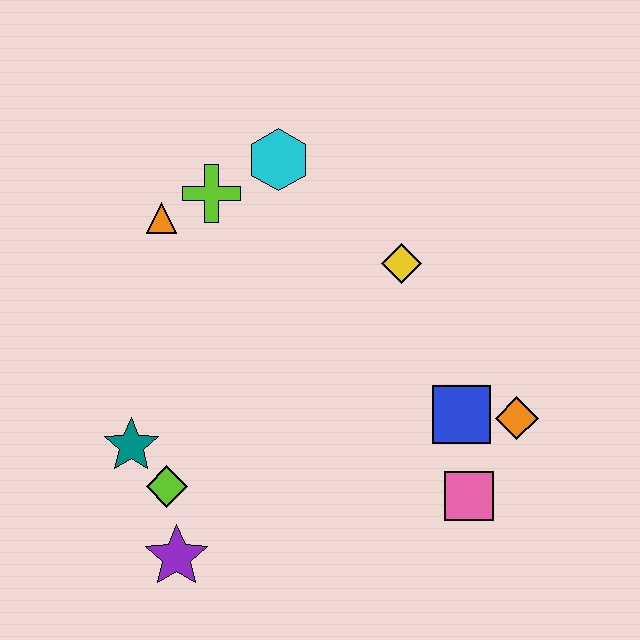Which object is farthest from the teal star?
The orange diamond is farthest from the teal star.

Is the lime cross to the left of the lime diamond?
No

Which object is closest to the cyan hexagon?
The lime cross is closest to the cyan hexagon.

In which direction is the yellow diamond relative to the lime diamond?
The yellow diamond is to the right of the lime diamond.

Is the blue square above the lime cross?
No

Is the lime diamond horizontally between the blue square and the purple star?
No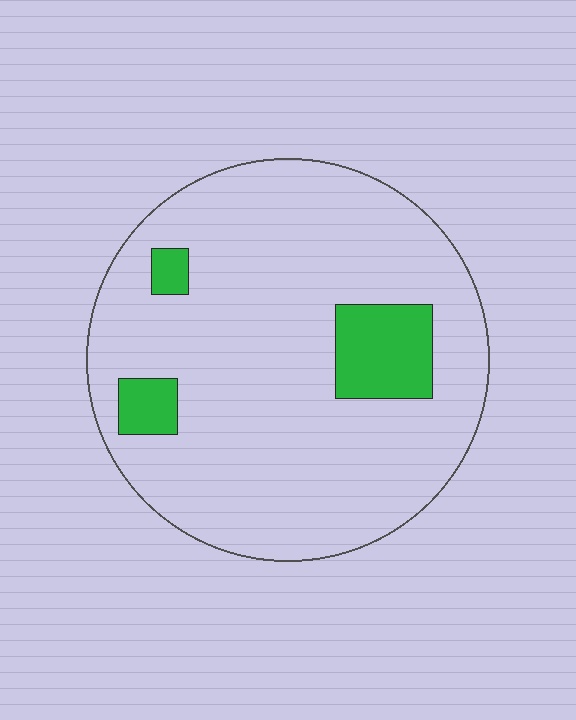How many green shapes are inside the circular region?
3.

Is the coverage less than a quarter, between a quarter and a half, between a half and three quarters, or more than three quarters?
Less than a quarter.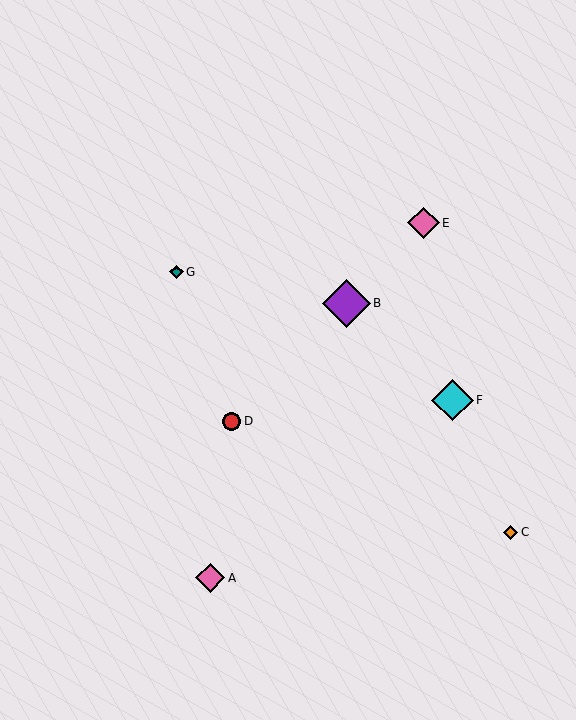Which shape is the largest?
The purple diamond (labeled B) is the largest.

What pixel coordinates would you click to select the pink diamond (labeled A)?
Click at (210, 578) to select the pink diamond A.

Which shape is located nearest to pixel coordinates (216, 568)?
The pink diamond (labeled A) at (210, 578) is nearest to that location.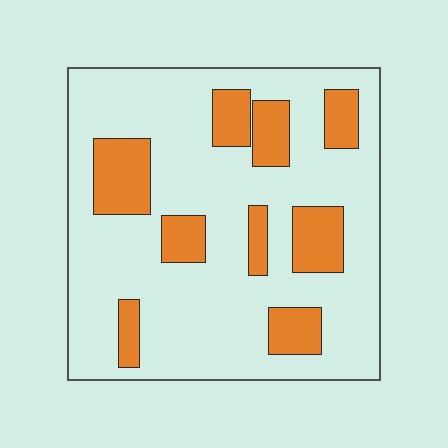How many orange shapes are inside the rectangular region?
9.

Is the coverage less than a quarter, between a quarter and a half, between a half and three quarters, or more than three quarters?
Less than a quarter.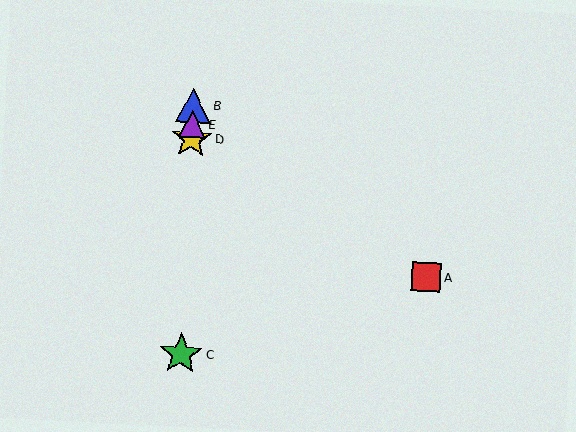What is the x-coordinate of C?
Object C is at x≈181.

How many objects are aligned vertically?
4 objects (B, C, D, E) are aligned vertically.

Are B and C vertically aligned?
Yes, both are at x≈193.